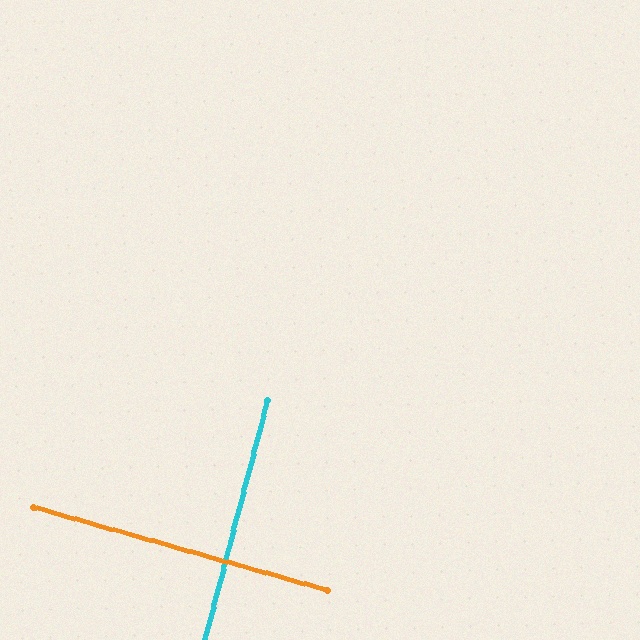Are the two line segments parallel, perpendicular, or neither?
Perpendicular — they meet at approximately 89°.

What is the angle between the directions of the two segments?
Approximately 89 degrees.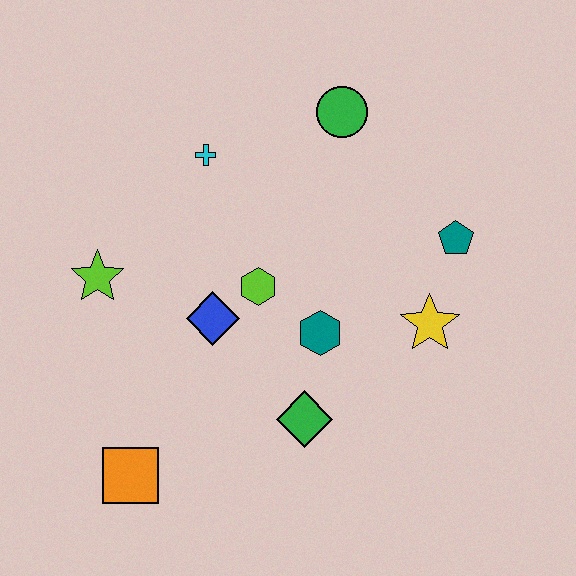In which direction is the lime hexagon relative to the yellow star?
The lime hexagon is to the left of the yellow star.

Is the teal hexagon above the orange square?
Yes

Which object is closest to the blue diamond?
The lime hexagon is closest to the blue diamond.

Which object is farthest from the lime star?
The teal pentagon is farthest from the lime star.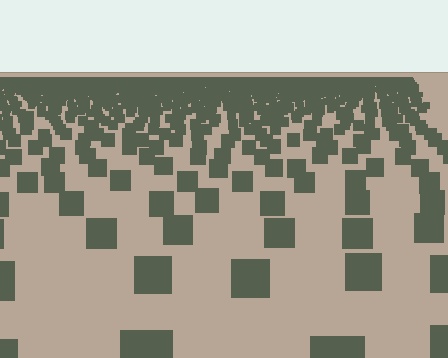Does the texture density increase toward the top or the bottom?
Density increases toward the top.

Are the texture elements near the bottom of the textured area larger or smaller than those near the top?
Larger. Near the bottom, elements are closer to the viewer and appear at a bigger on-screen size.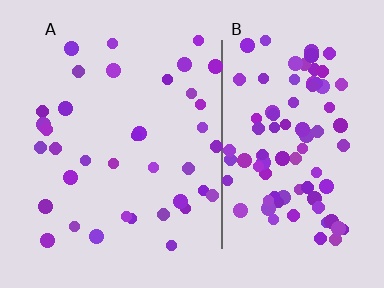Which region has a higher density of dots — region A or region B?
B (the right).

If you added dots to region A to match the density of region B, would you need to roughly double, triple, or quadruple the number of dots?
Approximately triple.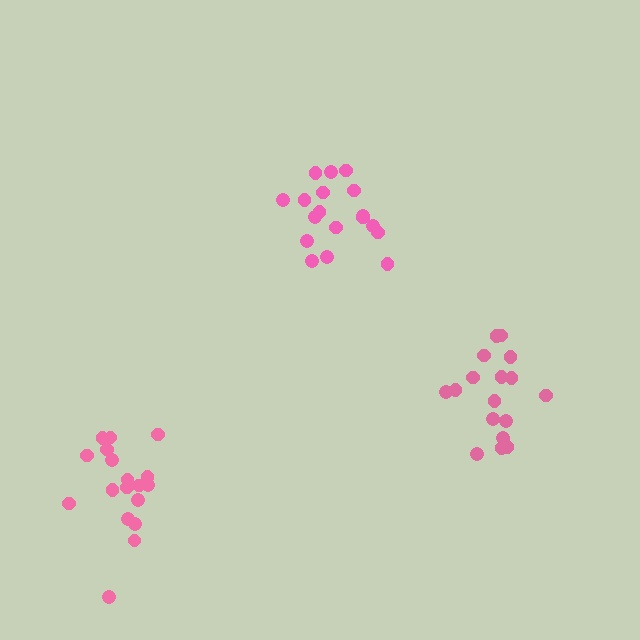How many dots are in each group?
Group 1: 18 dots, Group 2: 17 dots, Group 3: 18 dots (53 total).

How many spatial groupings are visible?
There are 3 spatial groupings.